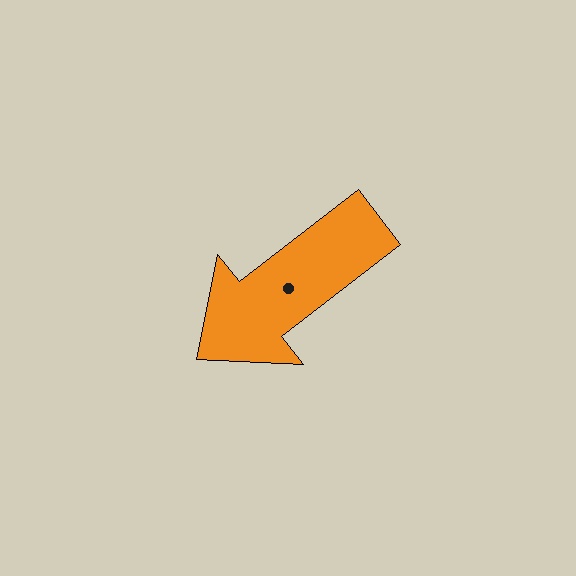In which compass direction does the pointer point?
Southwest.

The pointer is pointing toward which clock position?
Roughly 8 o'clock.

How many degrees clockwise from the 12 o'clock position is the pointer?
Approximately 232 degrees.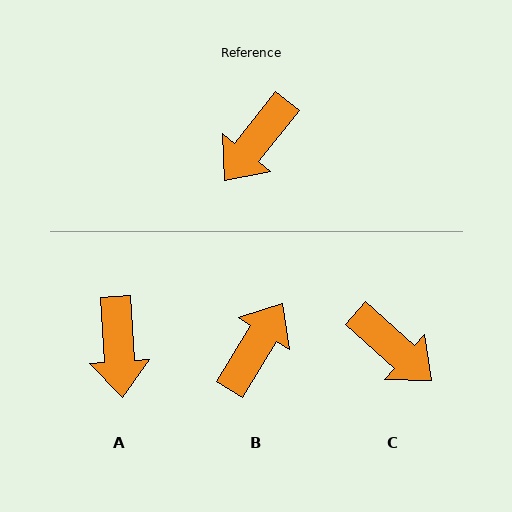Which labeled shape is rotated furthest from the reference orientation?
B, about 174 degrees away.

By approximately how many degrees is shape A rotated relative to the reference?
Approximately 42 degrees counter-clockwise.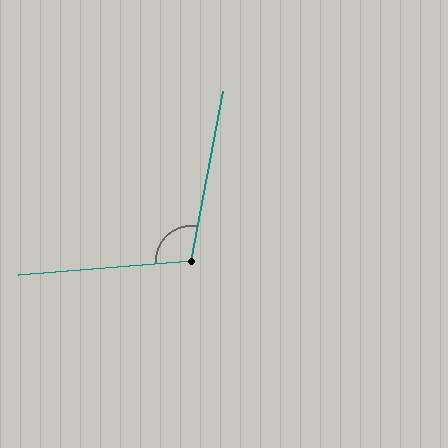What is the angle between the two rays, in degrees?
Approximately 105 degrees.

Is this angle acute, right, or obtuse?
It is obtuse.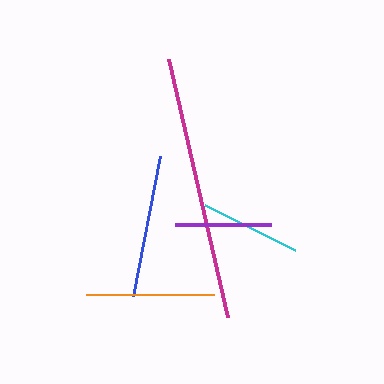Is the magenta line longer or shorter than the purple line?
The magenta line is longer than the purple line.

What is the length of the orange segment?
The orange segment is approximately 128 pixels long.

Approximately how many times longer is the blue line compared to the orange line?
The blue line is approximately 1.1 times the length of the orange line.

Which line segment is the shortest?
The purple line is the shortest at approximately 96 pixels.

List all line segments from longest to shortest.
From longest to shortest: magenta, blue, orange, cyan, purple.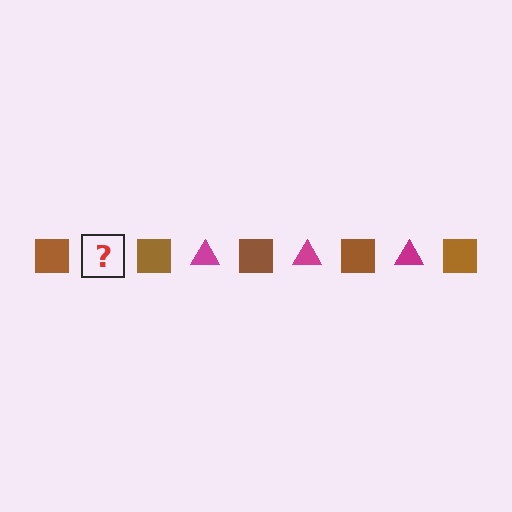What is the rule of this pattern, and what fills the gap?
The rule is that the pattern alternates between brown square and magenta triangle. The gap should be filled with a magenta triangle.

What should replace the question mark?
The question mark should be replaced with a magenta triangle.